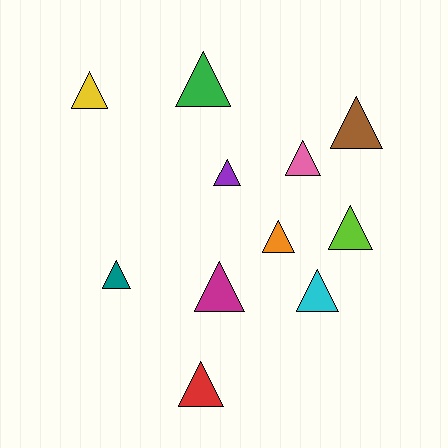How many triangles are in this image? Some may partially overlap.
There are 11 triangles.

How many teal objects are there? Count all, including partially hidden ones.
There is 1 teal object.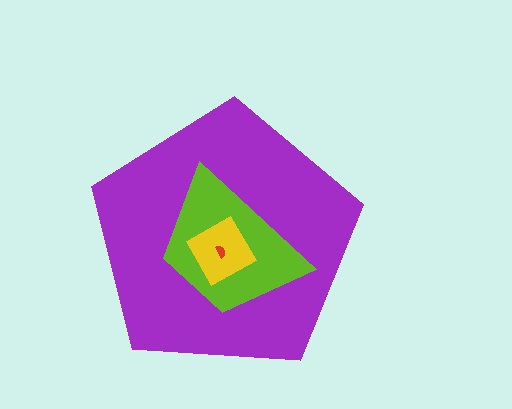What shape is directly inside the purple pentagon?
The lime trapezoid.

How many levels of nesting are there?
4.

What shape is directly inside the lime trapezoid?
The yellow square.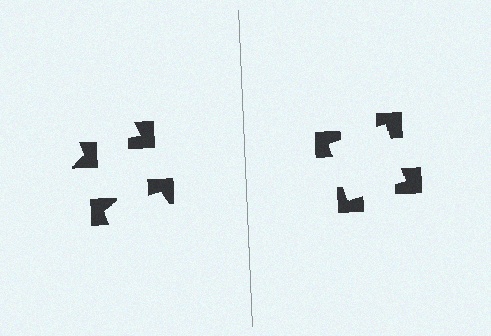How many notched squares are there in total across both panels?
8 — 4 on each side.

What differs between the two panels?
The notched squares are positioned identically on both sides; only the wedge orientations differ. On the right they align to a square; on the left they are misaligned.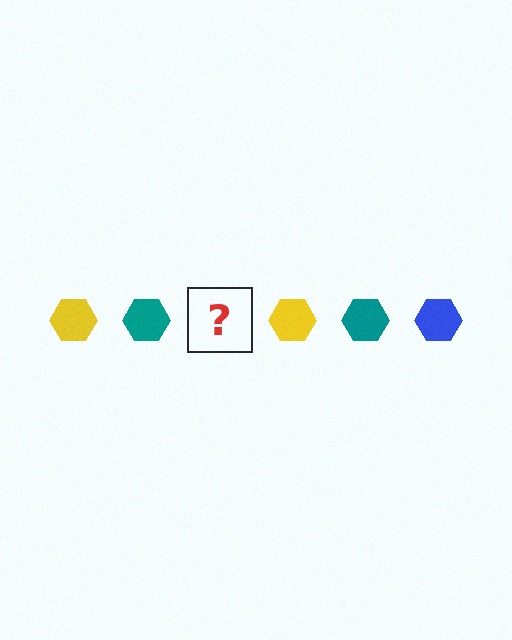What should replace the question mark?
The question mark should be replaced with a blue hexagon.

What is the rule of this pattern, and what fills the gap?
The rule is that the pattern cycles through yellow, teal, blue hexagons. The gap should be filled with a blue hexagon.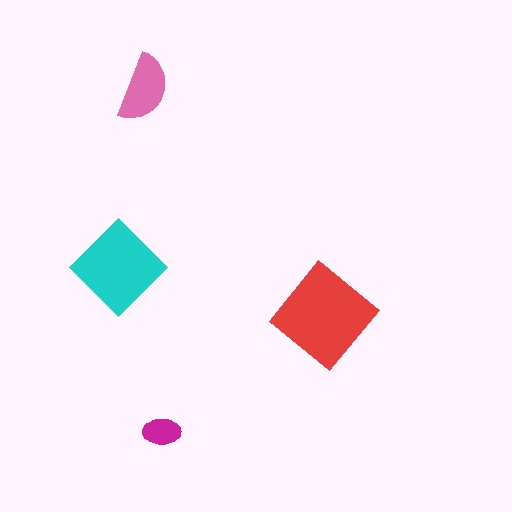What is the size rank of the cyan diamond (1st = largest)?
2nd.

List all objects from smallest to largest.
The magenta ellipse, the pink semicircle, the cyan diamond, the red diamond.